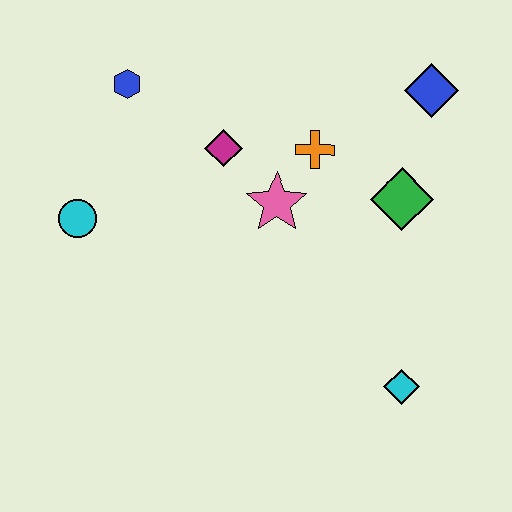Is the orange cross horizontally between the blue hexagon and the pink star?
No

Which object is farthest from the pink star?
The cyan diamond is farthest from the pink star.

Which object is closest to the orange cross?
The pink star is closest to the orange cross.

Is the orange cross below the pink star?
No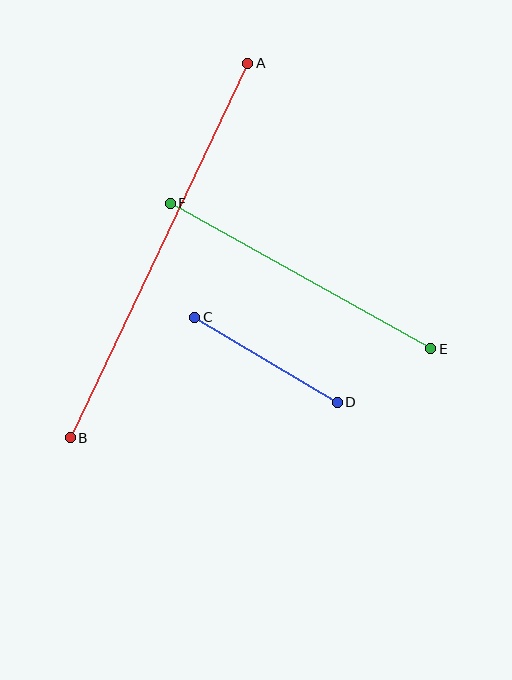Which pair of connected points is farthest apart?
Points A and B are farthest apart.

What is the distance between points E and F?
The distance is approximately 298 pixels.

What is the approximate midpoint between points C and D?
The midpoint is at approximately (266, 360) pixels.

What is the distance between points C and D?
The distance is approximately 166 pixels.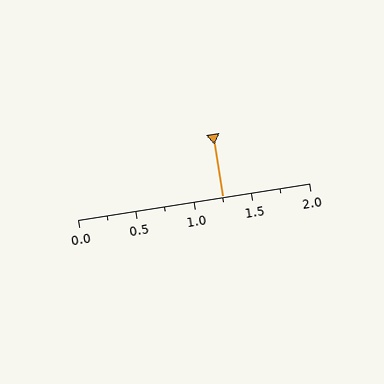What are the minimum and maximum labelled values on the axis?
The axis runs from 0.0 to 2.0.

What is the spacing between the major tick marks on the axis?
The major ticks are spaced 0.5 apart.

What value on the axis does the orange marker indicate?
The marker indicates approximately 1.25.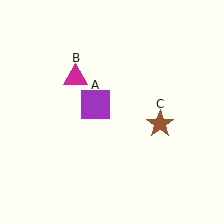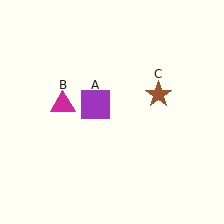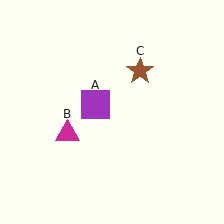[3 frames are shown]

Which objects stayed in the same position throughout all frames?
Purple square (object A) remained stationary.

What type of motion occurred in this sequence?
The magenta triangle (object B), brown star (object C) rotated counterclockwise around the center of the scene.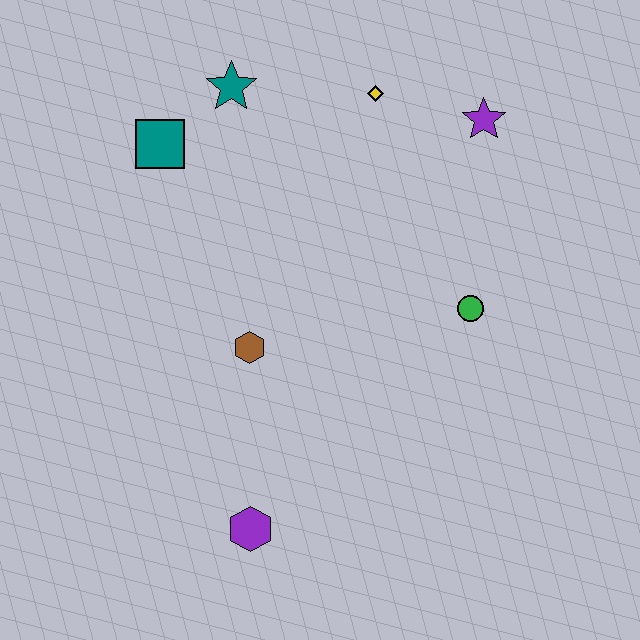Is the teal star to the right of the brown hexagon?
No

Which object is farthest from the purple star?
The purple hexagon is farthest from the purple star.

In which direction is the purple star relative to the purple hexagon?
The purple star is above the purple hexagon.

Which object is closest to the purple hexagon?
The brown hexagon is closest to the purple hexagon.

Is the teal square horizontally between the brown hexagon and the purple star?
No